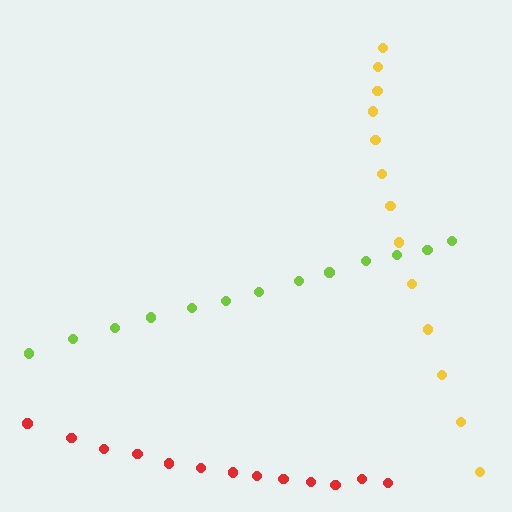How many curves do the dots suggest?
There are 3 distinct paths.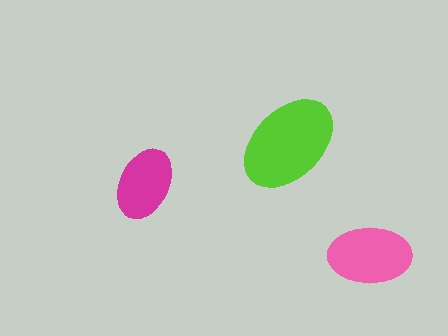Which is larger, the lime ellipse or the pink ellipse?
The lime one.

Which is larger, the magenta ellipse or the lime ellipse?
The lime one.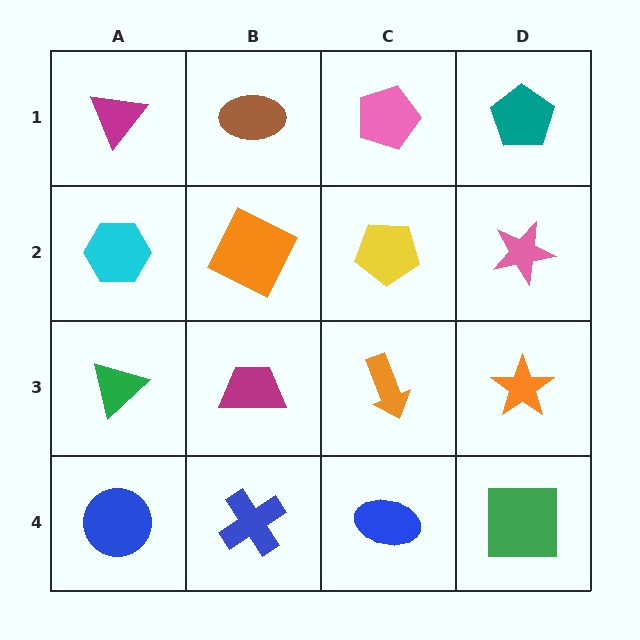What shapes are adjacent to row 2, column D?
A teal pentagon (row 1, column D), an orange star (row 3, column D), a yellow pentagon (row 2, column C).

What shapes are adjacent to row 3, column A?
A cyan hexagon (row 2, column A), a blue circle (row 4, column A), a magenta trapezoid (row 3, column B).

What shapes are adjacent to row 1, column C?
A yellow pentagon (row 2, column C), a brown ellipse (row 1, column B), a teal pentagon (row 1, column D).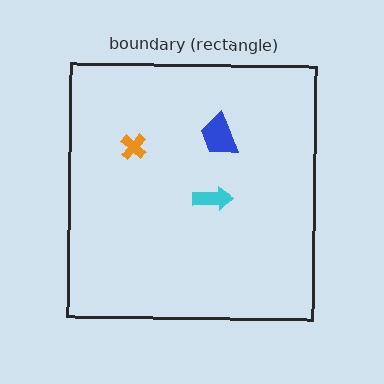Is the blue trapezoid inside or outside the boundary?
Inside.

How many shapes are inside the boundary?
3 inside, 0 outside.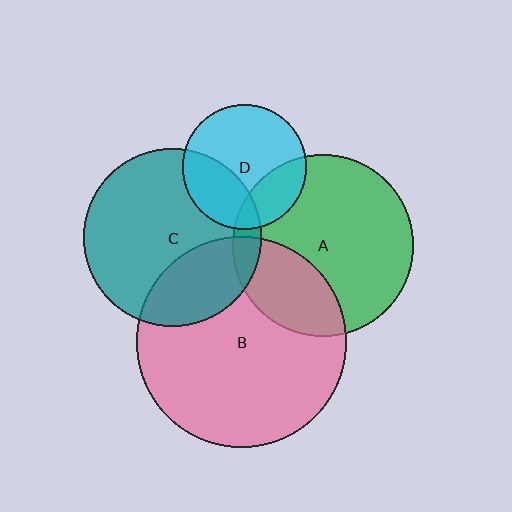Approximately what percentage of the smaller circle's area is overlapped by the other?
Approximately 25%.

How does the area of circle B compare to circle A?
Approximately 1.3 times.